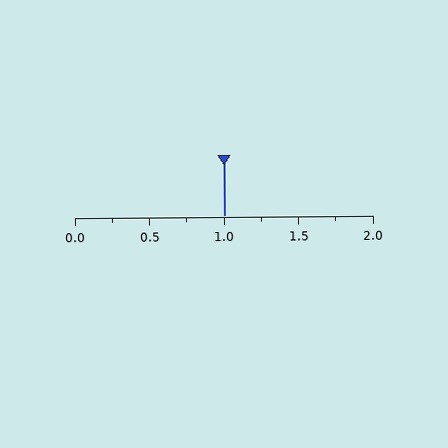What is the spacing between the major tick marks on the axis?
The major ticks are spaced 0.5 apart.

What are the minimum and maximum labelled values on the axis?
The axis runs from 0.0 to 2.0.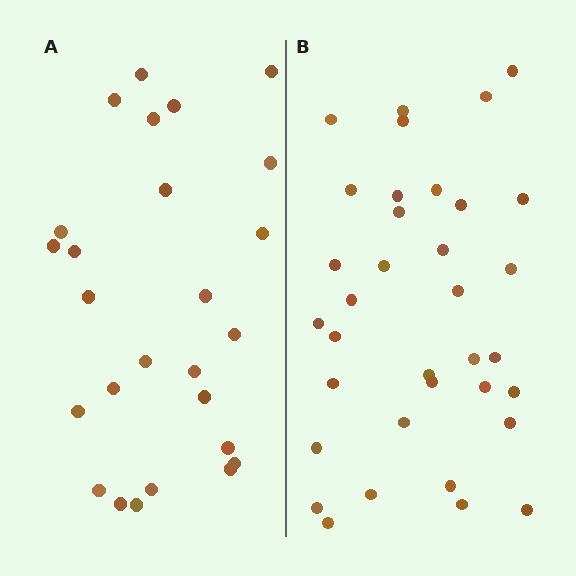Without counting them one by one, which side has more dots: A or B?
Region B (the right region) has more dots.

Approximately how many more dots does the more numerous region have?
Region B has roughly 8 or so more dots than region A.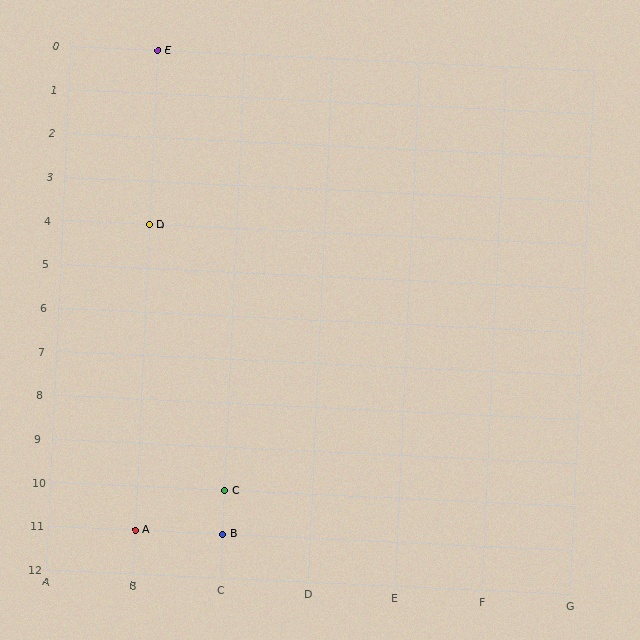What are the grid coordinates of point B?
Point B is at grid coordinates (C, 11).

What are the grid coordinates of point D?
Point D is at grid coordinates (B, 4).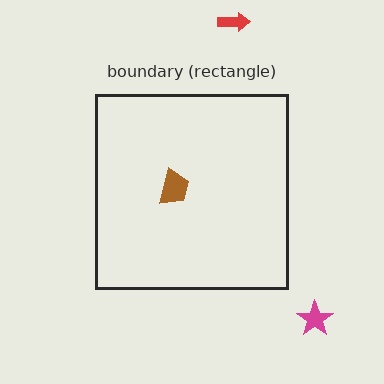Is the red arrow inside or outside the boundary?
Outside.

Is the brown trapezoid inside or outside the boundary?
Inside.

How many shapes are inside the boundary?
1 inside, 2 outside.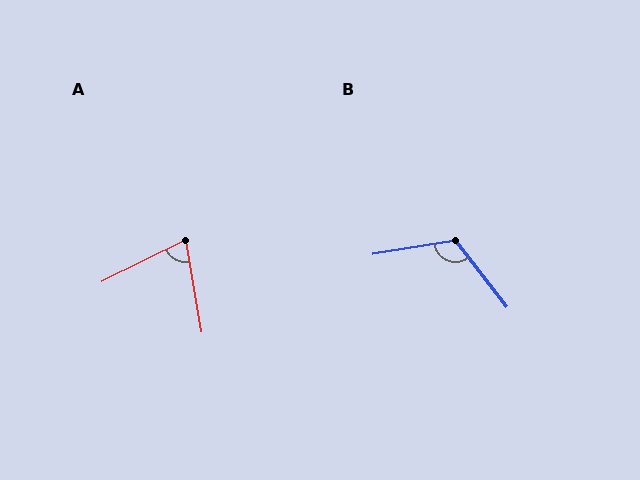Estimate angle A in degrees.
Approximately 73 degrees.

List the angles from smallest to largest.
A (73°), B (118°).